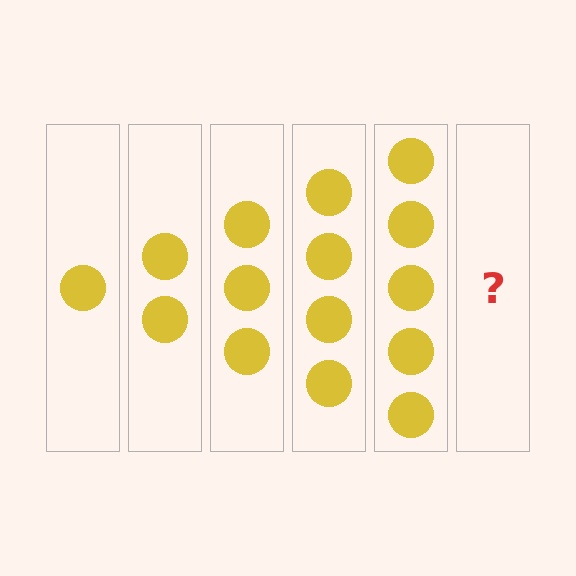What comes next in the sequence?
The next element should be 6 circles.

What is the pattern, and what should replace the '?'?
The pattern is that each step adds one more circle. The '?' should be 6 circles.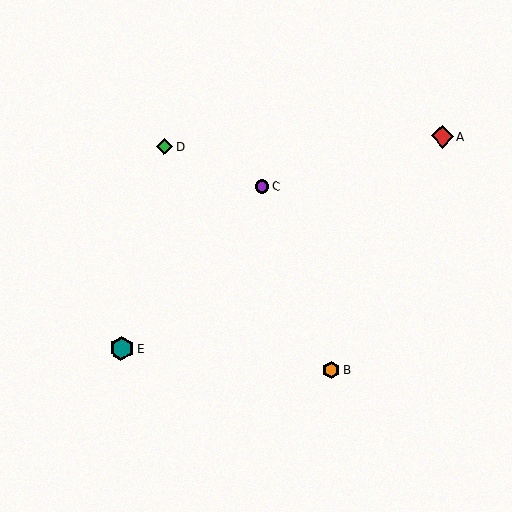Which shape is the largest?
The teal hexagon (labeled E) is the largest.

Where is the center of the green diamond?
The center of the green diamond is at (164, 146).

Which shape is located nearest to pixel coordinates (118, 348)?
The teal hexagon (labeled E) at (122, 349) is nearest to that location.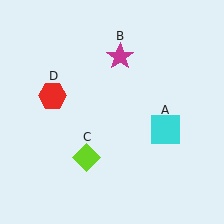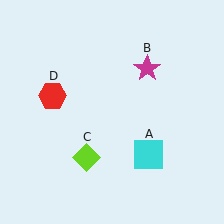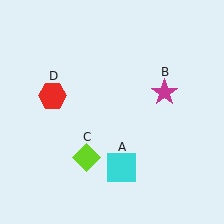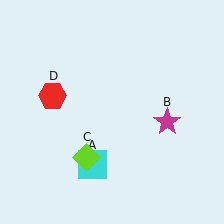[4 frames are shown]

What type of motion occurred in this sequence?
The cyan square (object A), magenta star (object B) rotated clockwise around the center of the scene.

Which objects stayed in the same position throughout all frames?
Lime diamond (object C) and red hexagon (object D) remained stationary.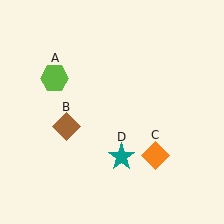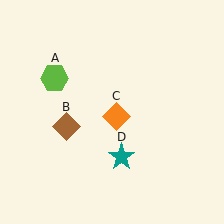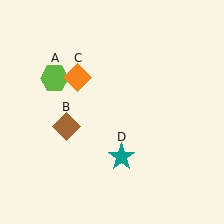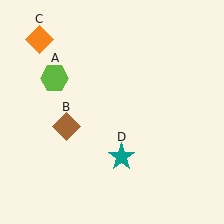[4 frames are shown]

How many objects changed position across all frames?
1 object changed position: orange diamond (object C).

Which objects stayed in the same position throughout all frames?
Lime hexagon (object A) and brown diamond (object B) and teal star (object D) remained stationary.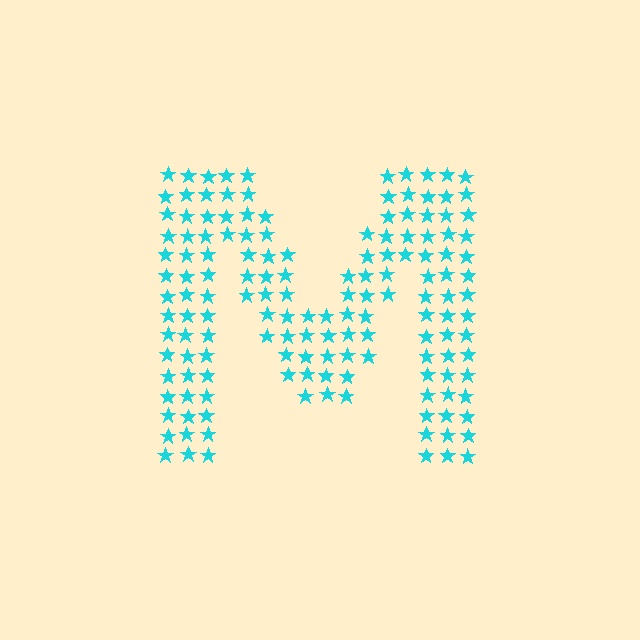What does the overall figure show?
The overall figure shows the letter M.